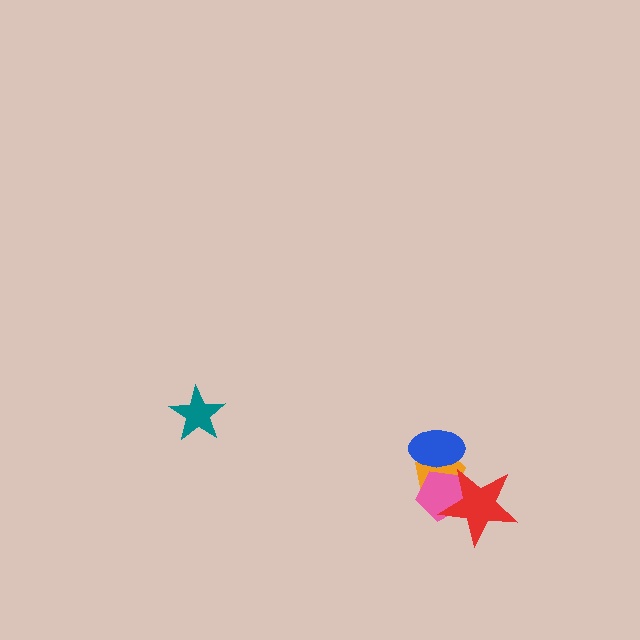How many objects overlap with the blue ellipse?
2 objects overlap with the blue ellipse.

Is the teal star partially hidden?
No, no other shape covers it.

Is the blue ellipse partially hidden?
Yes, it is partially covered by another shape.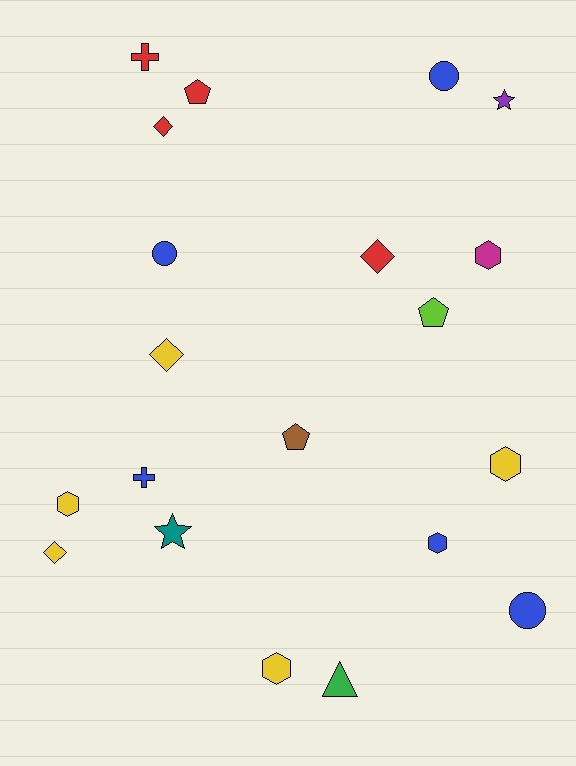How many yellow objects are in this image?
There are 5 yellow objects.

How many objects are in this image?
There are 20 objects.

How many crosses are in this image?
There are 2 crosses.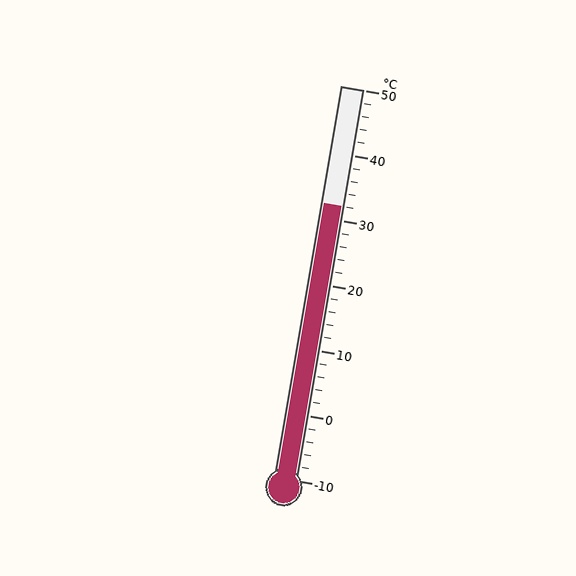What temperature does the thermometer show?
The thermometer shows approximately 32°C.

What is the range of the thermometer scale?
The thermometer scale ranges from -10°C to 50°C.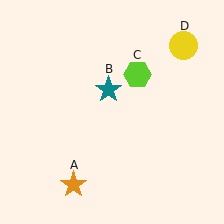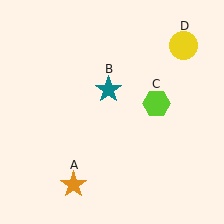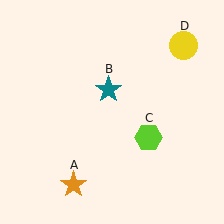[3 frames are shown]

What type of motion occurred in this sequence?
The lime hexagon (object C) rotated clockwise around the center of the scene.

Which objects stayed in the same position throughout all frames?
Orange star (object A) and teal star (object B) and yellow circle (object D) remained stationary.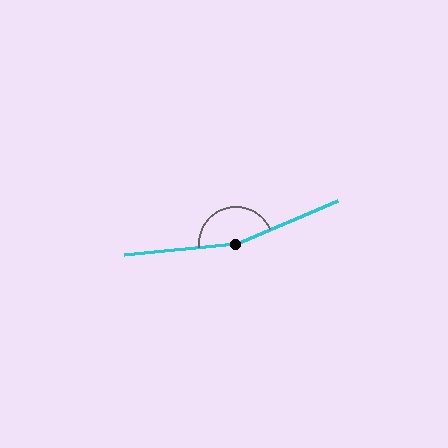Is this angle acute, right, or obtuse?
It is obtuse.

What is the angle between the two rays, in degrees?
Approximately 163 degrees.